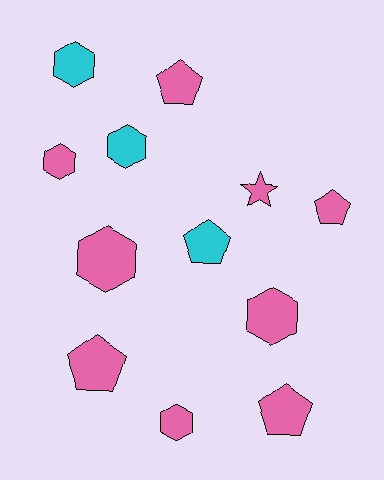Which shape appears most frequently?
Hexagon, with 6 objects.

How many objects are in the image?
There are 12 objects.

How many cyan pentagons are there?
There is 1 cyan pentagon.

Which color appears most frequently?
Pink, with 9 objects.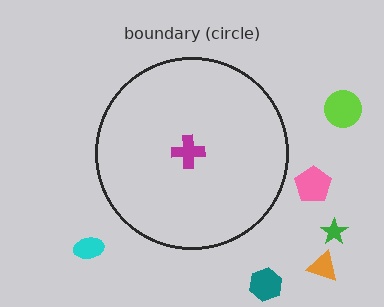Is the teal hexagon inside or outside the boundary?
Outside.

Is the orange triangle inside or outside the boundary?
Outside.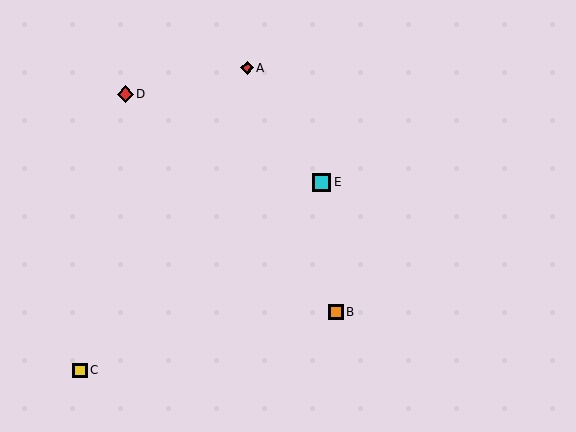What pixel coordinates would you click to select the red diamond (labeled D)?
Click at (125, 94) to select the red diamond D.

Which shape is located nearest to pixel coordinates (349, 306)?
The orange square (labeled B) at (336, 312) is nearest to that location.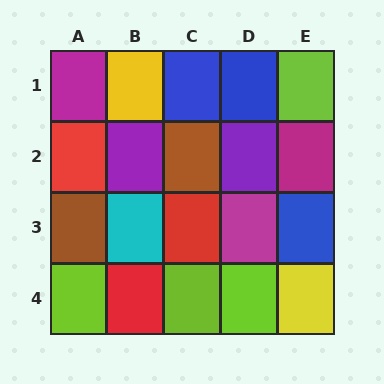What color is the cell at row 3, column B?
Cyan.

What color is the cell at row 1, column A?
Magenta.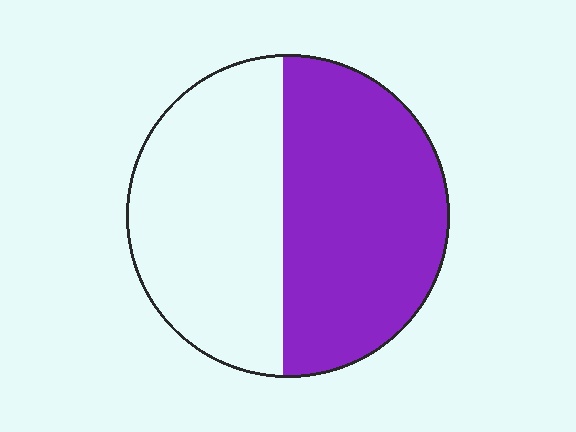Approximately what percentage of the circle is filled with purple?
Approximately 50%.